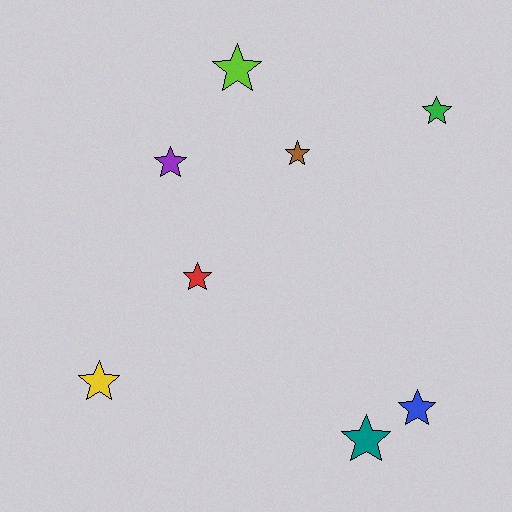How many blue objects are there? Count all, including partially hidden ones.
There is 1 blue object.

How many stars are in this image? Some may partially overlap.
There are 8 stars.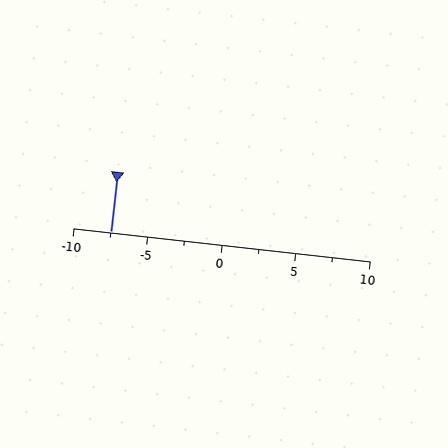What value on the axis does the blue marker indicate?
The marker indicates approximately -7.5.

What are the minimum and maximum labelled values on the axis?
The axis runs from -10 to 10.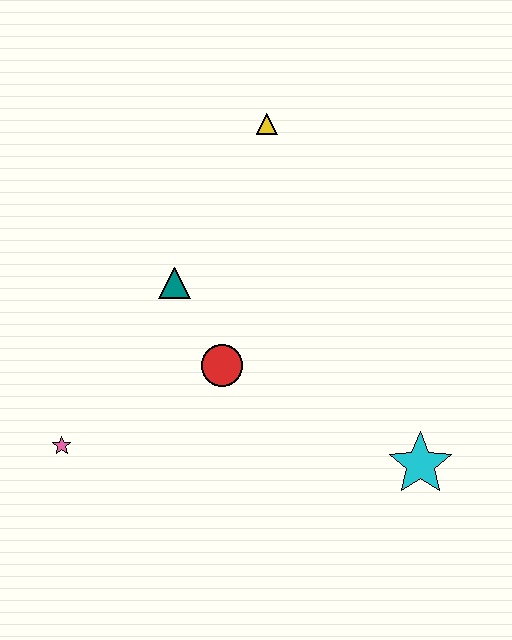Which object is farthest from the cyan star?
The yellow triangle is farthest from the cyan star.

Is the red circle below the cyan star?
No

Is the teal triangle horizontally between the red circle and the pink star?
Yes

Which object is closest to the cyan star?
The red circle is closest to the cyan star.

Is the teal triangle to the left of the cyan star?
Yes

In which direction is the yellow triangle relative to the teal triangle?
The yellow triangle is above the teal triangle.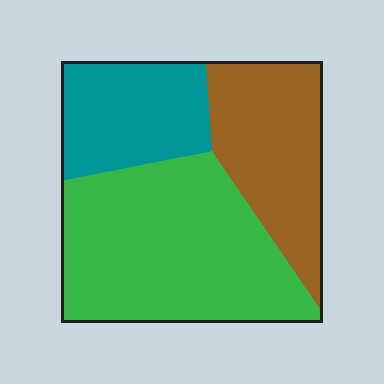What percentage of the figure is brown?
Brown takes up about one quarter (1/4) of the figure.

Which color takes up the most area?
Green, at roughly 50%.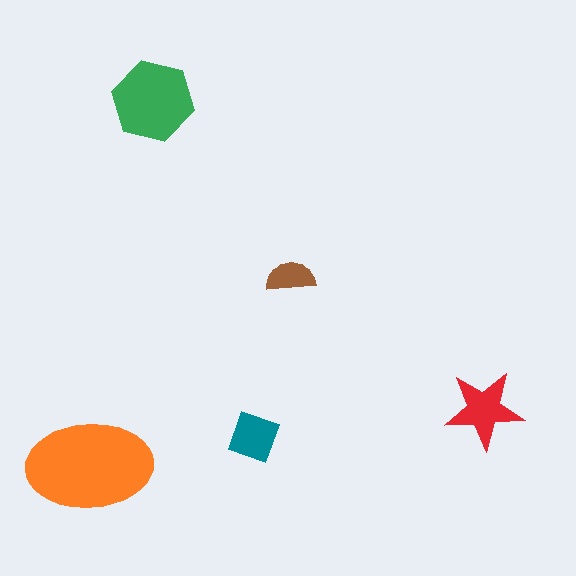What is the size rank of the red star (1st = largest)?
3rd.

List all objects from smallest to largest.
The brown semicircle, the teal diamond, the red star, the green hexagon, the orange ellipse.